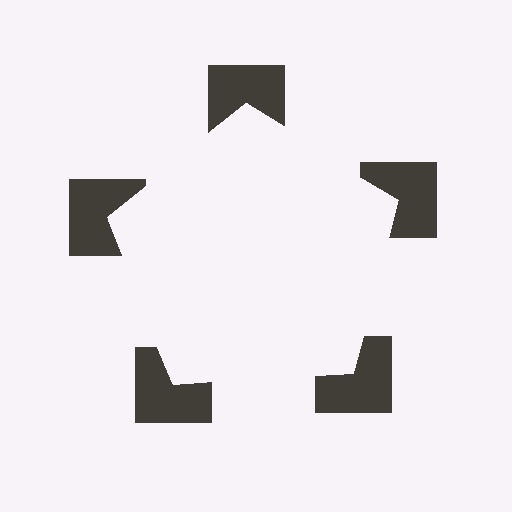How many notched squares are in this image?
There are 5 — one at each vertex of the illusory pentagon.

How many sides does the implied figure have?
5 sides.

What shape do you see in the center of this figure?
An illusory pentagon — its edges are inferred from the aligned wedge cuts in the notched squares, not physically drawn.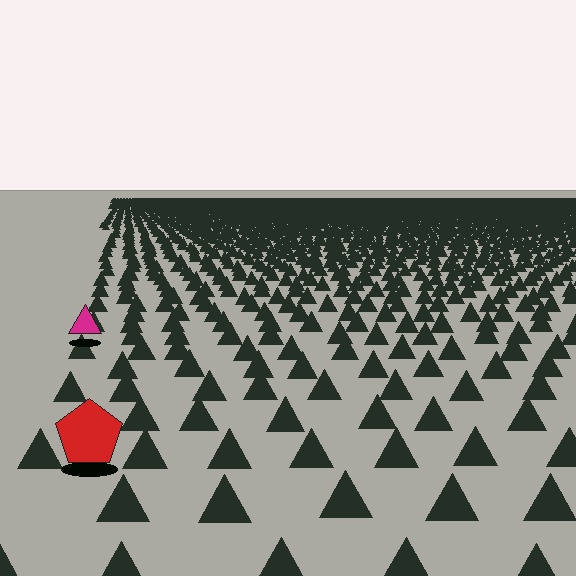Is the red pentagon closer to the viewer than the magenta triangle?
Yes. The red pentagon is closer — you can tell from the texture gradient: the ground texture is coarser near it.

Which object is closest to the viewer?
The red pentagon is closest. The texture marks near it are larger and more spread out.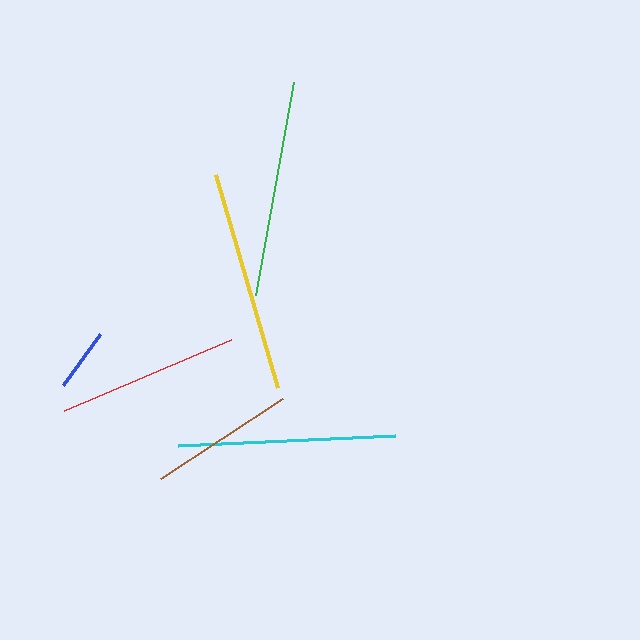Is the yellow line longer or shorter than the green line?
The yellow line is longer than the green line.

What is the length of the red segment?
The red segment is approximately 181 pixels long.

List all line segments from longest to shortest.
From longest to shortest: yellow, cyan, green, red, brown, blue.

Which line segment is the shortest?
The blue line is the shortest at approximately 64 pixels.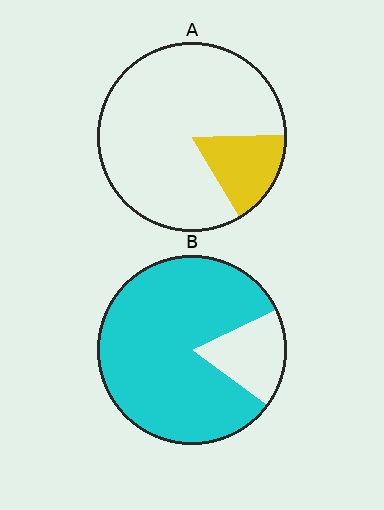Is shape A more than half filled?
No.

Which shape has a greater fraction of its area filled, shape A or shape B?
Shape B.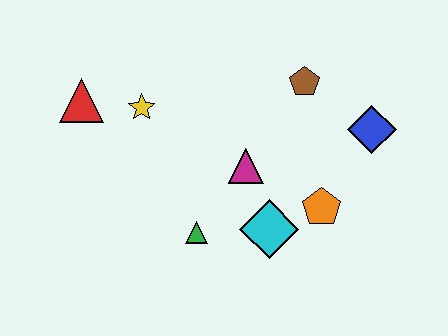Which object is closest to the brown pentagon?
The blue diamond is closest to the brown pentagon.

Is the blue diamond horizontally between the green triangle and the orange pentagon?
No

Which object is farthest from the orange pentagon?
The red triangle is farthest from the orange pentagon.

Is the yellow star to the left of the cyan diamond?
Yes